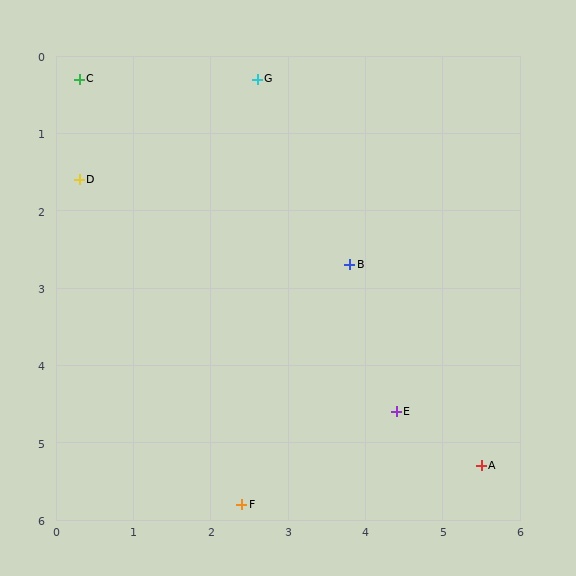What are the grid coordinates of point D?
Point D is at approximately (0.3, 1.6).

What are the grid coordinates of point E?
Point E is at approximately (4.4, 4.6).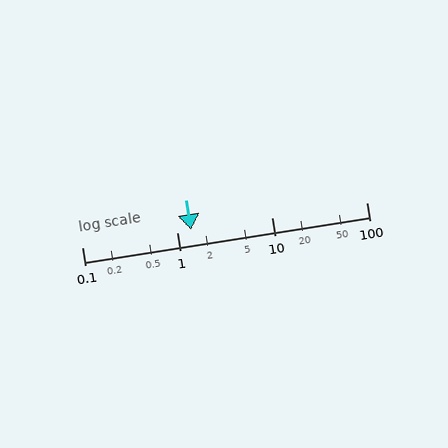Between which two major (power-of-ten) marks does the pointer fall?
The pointer is between 1 and 10.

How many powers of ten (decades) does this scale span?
The scale spans 3 decades, from 0.1 to 100.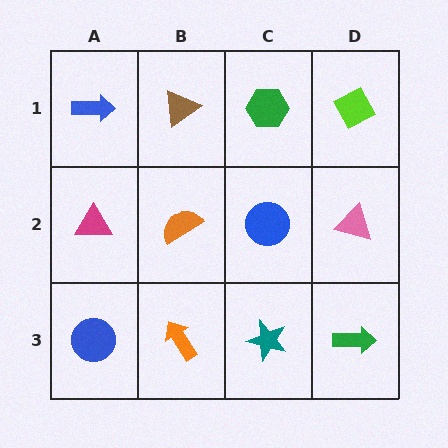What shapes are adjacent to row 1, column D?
A pink triangle (row 2, column D), a green hexagon (row 1, column C).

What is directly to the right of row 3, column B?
A teal star.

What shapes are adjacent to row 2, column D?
A lime diamond (row 1, column D), a green arrow (row 3, column D), a blue circle (row 2, column C).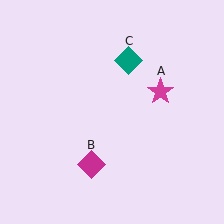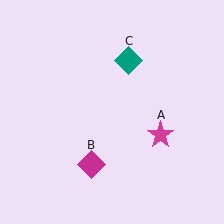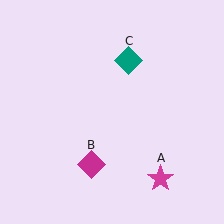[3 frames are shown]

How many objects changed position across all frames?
1 object changed position: magenta star (object A).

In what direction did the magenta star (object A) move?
The magenta star (object A) moved down.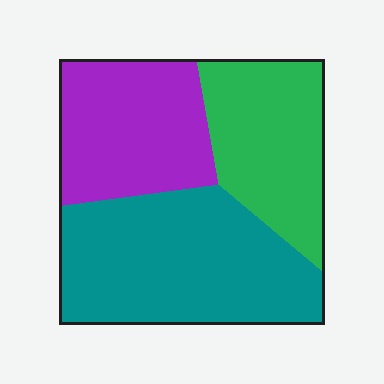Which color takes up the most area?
Teal, at roughly 45%.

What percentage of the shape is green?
Green takes up about one quarter (1/4) of the shape.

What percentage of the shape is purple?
Purple covers about 30% of the shape.